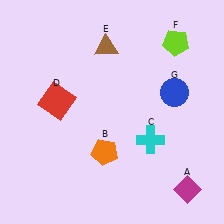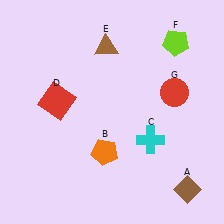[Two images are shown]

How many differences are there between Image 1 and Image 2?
There are 2 differences between the two images.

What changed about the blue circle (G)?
In Image 1, G is blue. In Image 2, it changed to red.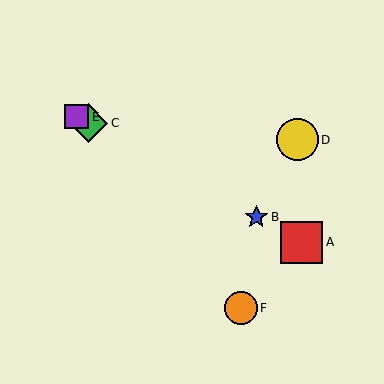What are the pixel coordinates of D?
Object D is at (297, 140).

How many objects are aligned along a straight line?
4 objects (A, B, C, E) are aligned along a straight line.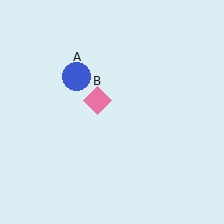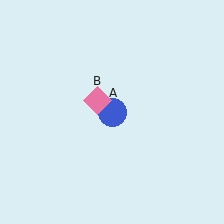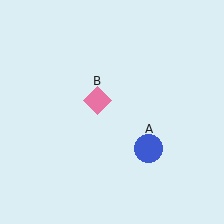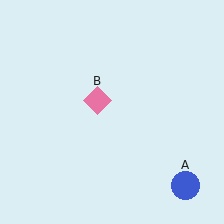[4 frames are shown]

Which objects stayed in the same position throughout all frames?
Pink diamond (object B) remained stationary.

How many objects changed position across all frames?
1 object changed position: blue circle (object A).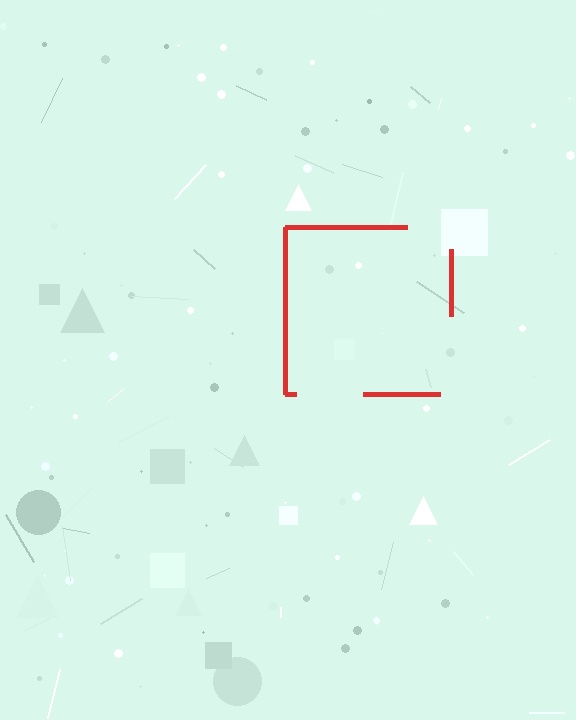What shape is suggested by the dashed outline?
The dashed outline suggests a square.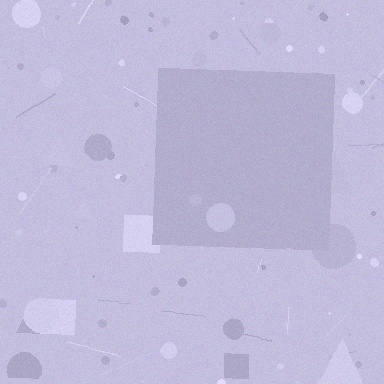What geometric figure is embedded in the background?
A square is embedded in the background.